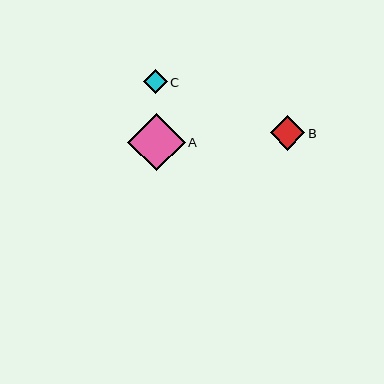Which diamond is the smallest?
Diamond C is the smallest with a size of approximately 24 pixels.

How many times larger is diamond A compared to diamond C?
Diamond A is approximately 2.5 times the size of diamond C.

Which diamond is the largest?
Diamond A is the largest with a size of approximately 58 pixels.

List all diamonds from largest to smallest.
From largest to smallest: A, B, C.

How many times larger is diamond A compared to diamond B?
Diamond A is approximately 1.7 times the size of diamond B.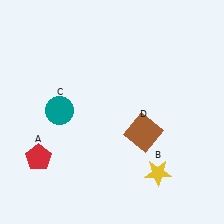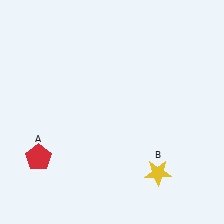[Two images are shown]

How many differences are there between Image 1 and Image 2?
There are 2 differences between the two images.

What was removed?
The teal circle (C), the brown square (D) were removed in Image 2.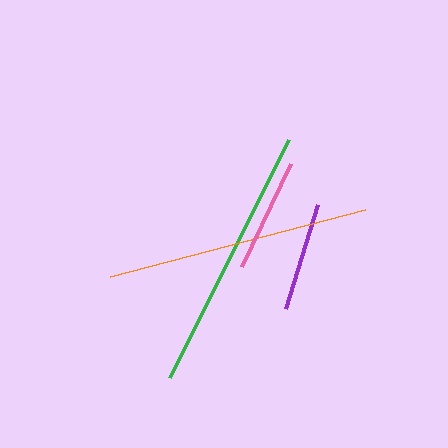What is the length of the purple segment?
The purple segment is approximately 109 pixels long.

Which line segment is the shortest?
The purple line is the shortest at approximately 109 pixels.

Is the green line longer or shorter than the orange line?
The green line is longer than the orange line.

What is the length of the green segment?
The green segment is approximately 266 pixels long.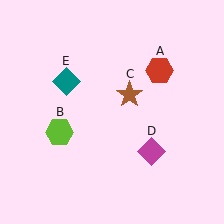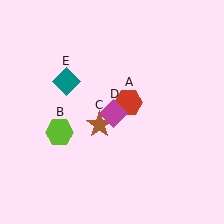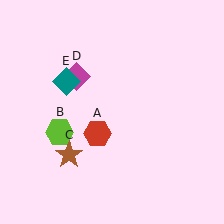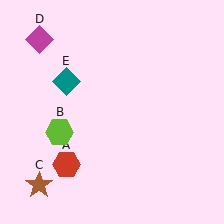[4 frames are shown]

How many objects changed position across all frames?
3 objects changed position: red hexagon (object A), brown star (object C), magenta diamond (object D).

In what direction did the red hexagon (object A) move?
The red hexagon (object A) moved down and to the left.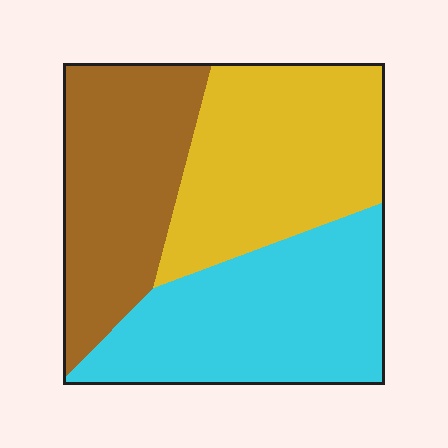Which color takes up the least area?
Brown, at roughly 30%.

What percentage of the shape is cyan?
Cyan takes up about three eighths (3/8) of the shape.